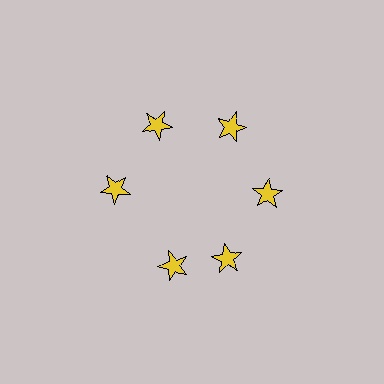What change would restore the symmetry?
The symmetry would be restored by rotating it back into even spacing with its neighbors so that all 6 stars sit at equal angles and equal distance from the center.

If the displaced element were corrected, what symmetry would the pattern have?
It would have 6-fold rotational symmetry — the pattern would map onto itself every 60 degrees.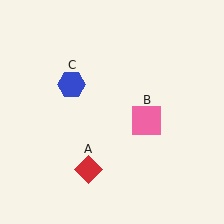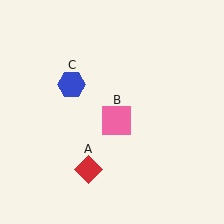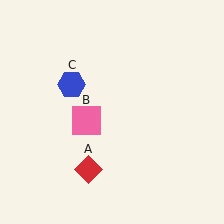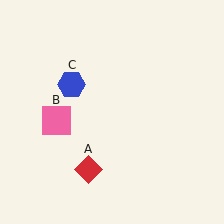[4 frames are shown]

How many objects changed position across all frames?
1 object changed position: pink square (object B).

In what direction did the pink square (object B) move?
The pink square (object B) moved left.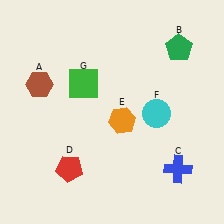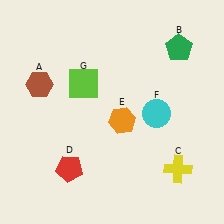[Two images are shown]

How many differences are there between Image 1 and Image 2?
There are 2 differences between the two images.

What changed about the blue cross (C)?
In Image 1, C is blue. In Image 2, it changed to yellow.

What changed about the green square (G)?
In Image 1, G is green. In Image 2, it changed to lime.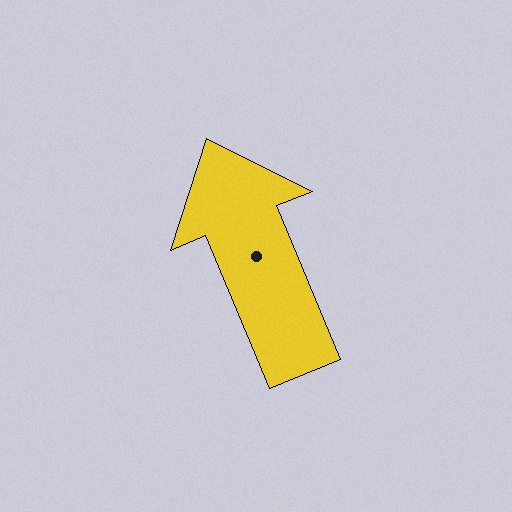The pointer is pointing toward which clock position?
Roughly 11 o'clock.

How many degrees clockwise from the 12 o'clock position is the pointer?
Approximately 337 degrees.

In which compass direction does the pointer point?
Northwest.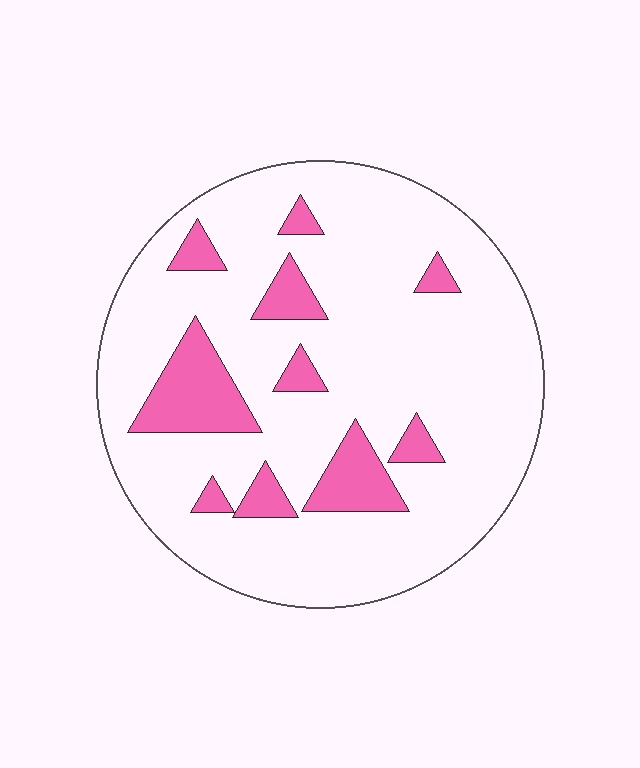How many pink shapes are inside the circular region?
10.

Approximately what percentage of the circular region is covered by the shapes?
Approximately 15%.